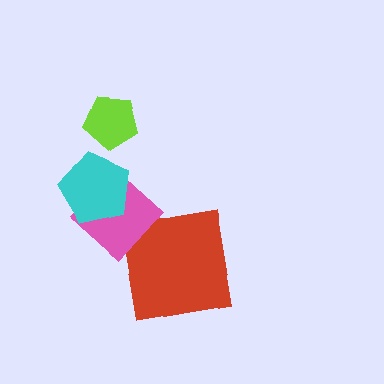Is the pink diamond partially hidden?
Yes, it is partially covered by another shape.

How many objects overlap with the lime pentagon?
0 objects overlap with the lime pentagon.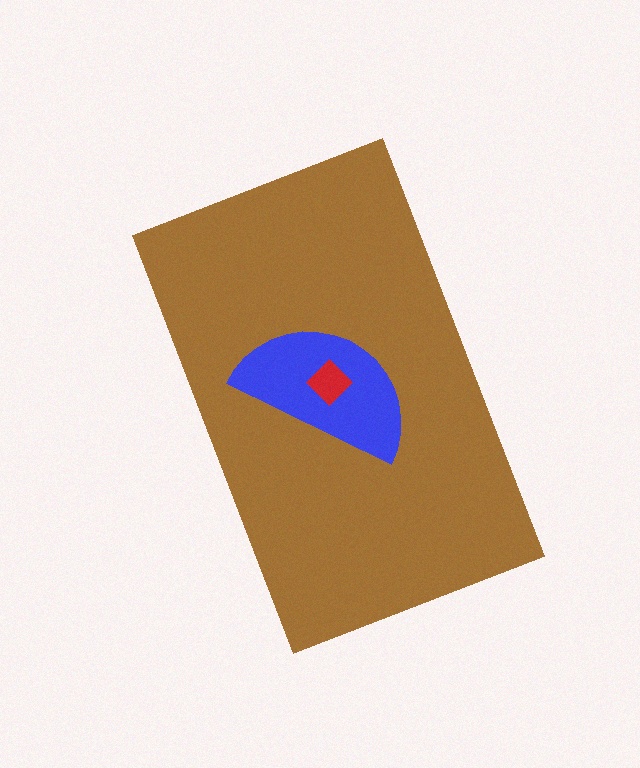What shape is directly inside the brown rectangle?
The blue semicircle.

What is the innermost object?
The red diamond.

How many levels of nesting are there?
3.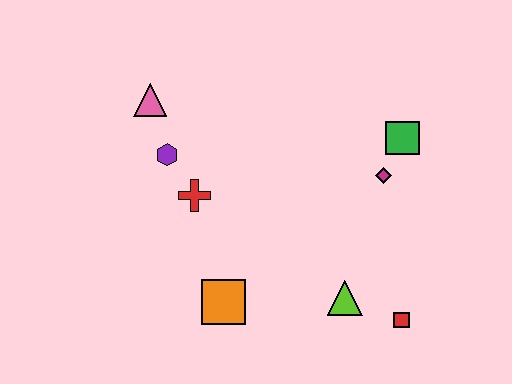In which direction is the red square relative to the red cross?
The red square is to the right of the red cross.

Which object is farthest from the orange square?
The green square is farthest from the orange square.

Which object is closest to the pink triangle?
The purple hexagon is closest to the pink triangle.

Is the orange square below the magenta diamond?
Yes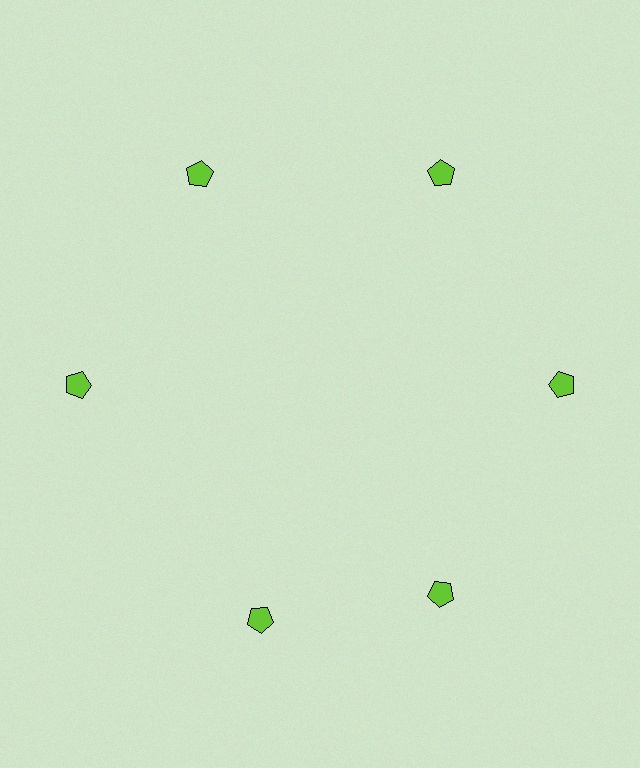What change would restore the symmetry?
The symmetry would be restored by rotating it back into even spacing with its neighbors so that all 6 pentagons sit at equal angles and equal distance from the center.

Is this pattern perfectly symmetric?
No. The 6 lime pentagons are arranged in a ring, but one element near the 7 o'clock position is rotated out of alignment along the ring, breaking the 6-fold rotational symmetry.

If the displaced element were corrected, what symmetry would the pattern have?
It would have 6-fold rotational symmetry — the pattern would map onto itself every 60 degrees.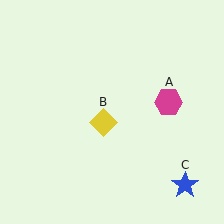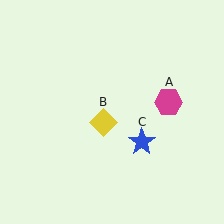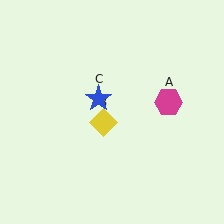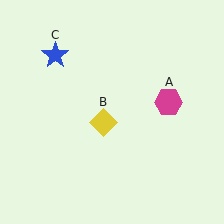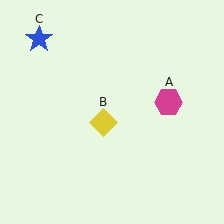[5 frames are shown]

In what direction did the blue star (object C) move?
The blue star (object C) moved up and to the left.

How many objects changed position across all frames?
1 object changed position: blue star (object C).